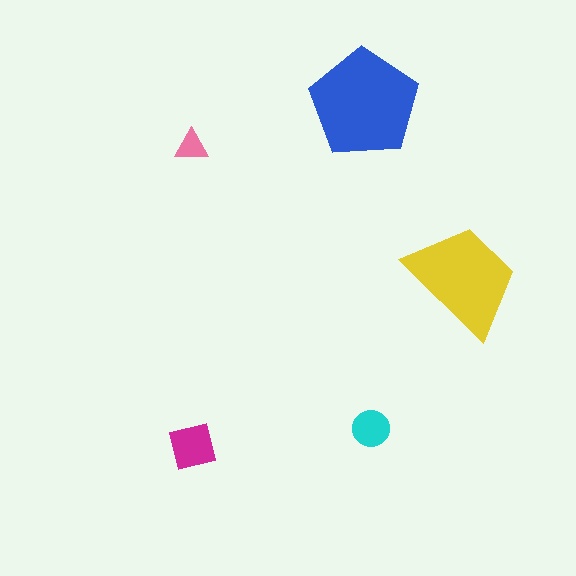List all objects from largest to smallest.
The blue pentagon, the yellow trapezoid, the magenta square, the cyan circle, the pink triangle.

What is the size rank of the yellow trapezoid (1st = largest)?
2nd.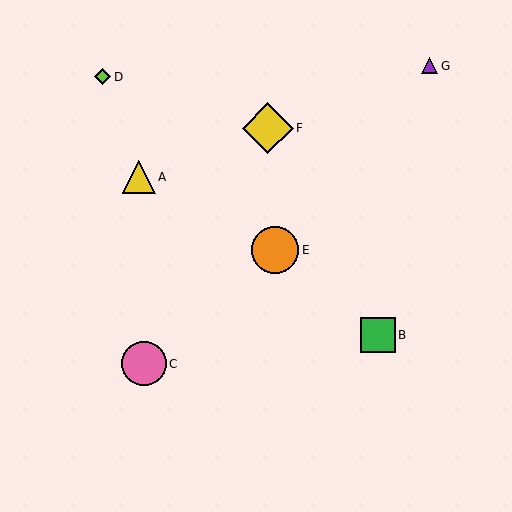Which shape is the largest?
The yellow diamond (labeled F) is the largest.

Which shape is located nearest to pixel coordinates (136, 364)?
The pink circle (labeled C) at (144, 364) is nearest to that location.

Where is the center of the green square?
The center of the green square is at (378, 335).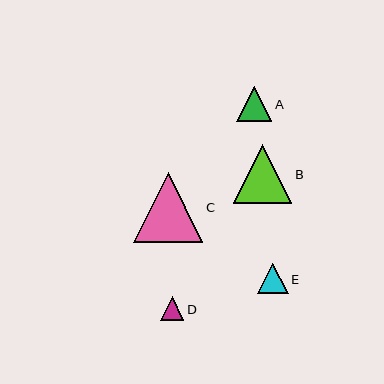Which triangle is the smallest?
Triangle D is the smallest with a size of approximately 24 pixels.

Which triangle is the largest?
Triangle C is the largest with a size of approximately 70 pixels.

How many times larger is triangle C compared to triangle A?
Triangle C is approximately 2.0 times the size of triangle A.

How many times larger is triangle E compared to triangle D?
Triangle E is approximately 1.3 times the size of triangle D.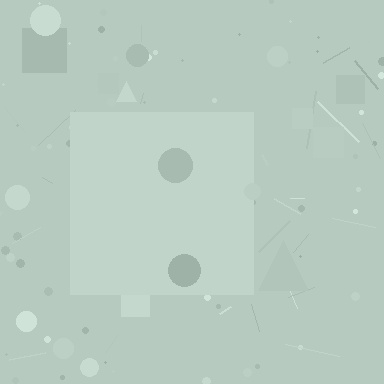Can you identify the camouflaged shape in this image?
The camouflaged shape is a square.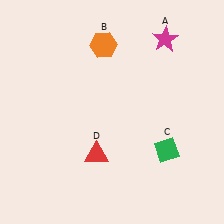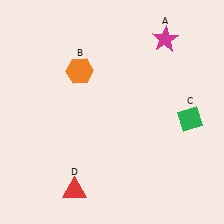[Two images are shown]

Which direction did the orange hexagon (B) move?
The orange hexagon (B) moved down.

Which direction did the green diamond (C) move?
The green diamond (C) moved up.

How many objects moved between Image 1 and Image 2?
3 objects moved between the two images.